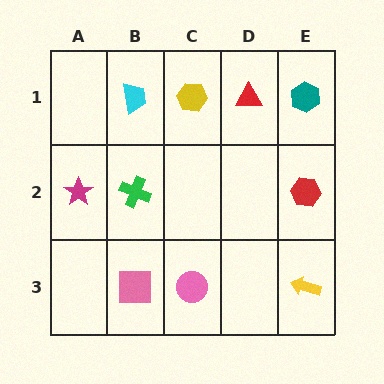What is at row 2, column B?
A green cross.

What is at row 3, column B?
A pink square.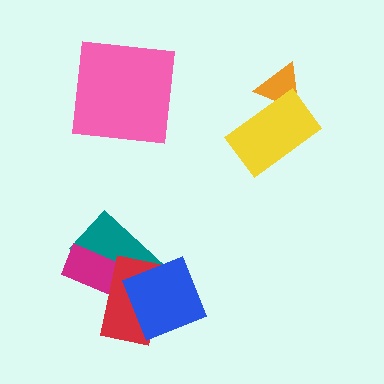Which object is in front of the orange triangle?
The yellow rectangle is in front of the orange triangle.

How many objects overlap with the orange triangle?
1 object overlaps with the orange triangle.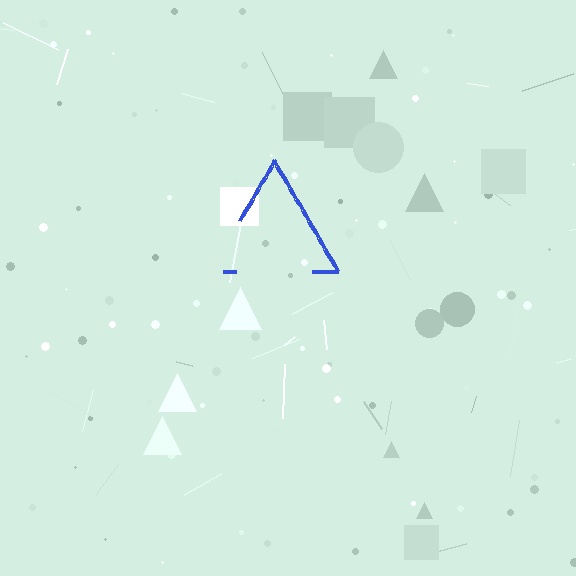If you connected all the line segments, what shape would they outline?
They would outline a triangle.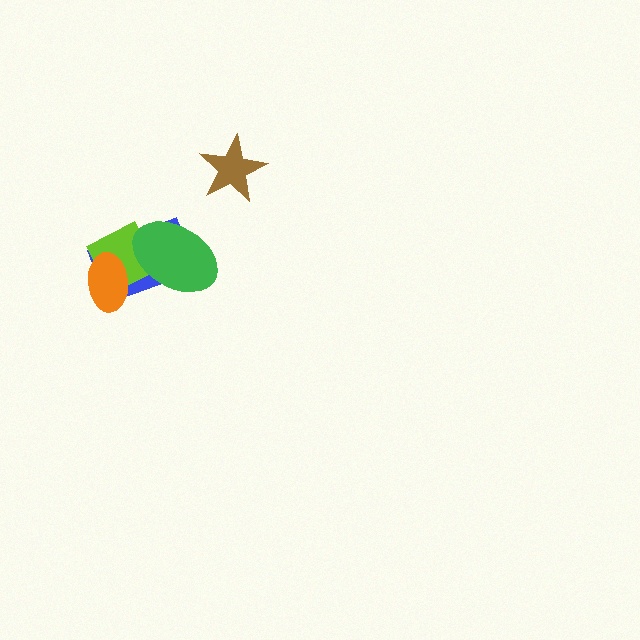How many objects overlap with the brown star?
0 objects overlap with the brown star.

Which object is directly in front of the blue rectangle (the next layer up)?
The lime diamond is directly in front of the blue rectangle.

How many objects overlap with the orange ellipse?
2 objects overlap with the orange ellipse.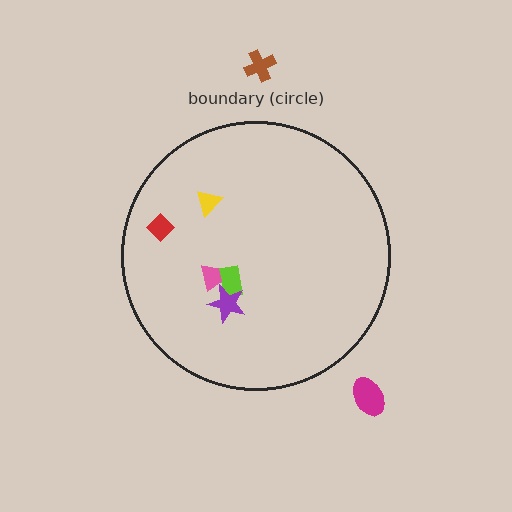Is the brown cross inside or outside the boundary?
Outside.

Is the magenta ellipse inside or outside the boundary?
Outside.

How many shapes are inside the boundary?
5 inside, 2 outside.